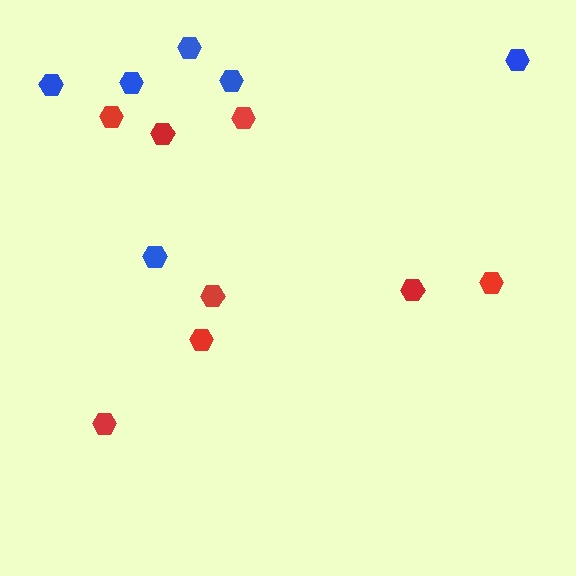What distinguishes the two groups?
There are 2 groups: one group of red hexagons (8) and one group of blue hexagons (6).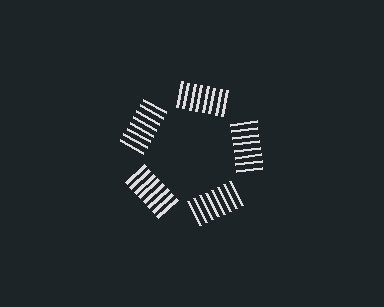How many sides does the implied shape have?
5 sides — the line-ends trace a pentagon.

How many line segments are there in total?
40 — 8 along each of the 5 edges.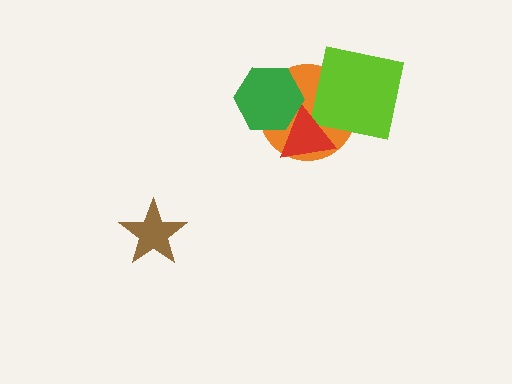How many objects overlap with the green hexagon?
2 objects overlap with the green hexagon.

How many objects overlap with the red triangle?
2 objects overlap with the red triangle.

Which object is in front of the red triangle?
The green hexagon is in front of the red triangle.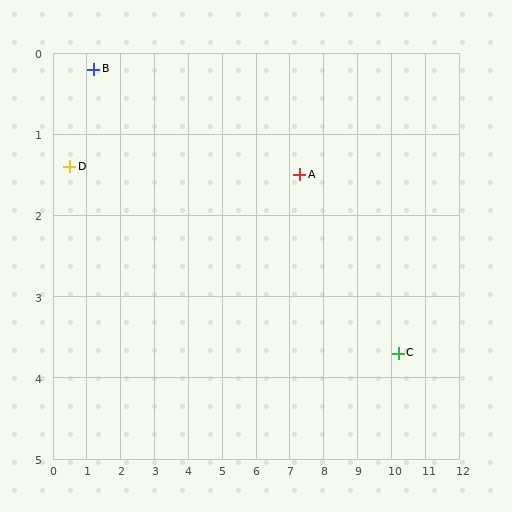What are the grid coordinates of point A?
Point A is at approximately (7.3, 1.5).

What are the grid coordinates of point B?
Point B is at approximately (1.2, 0.2).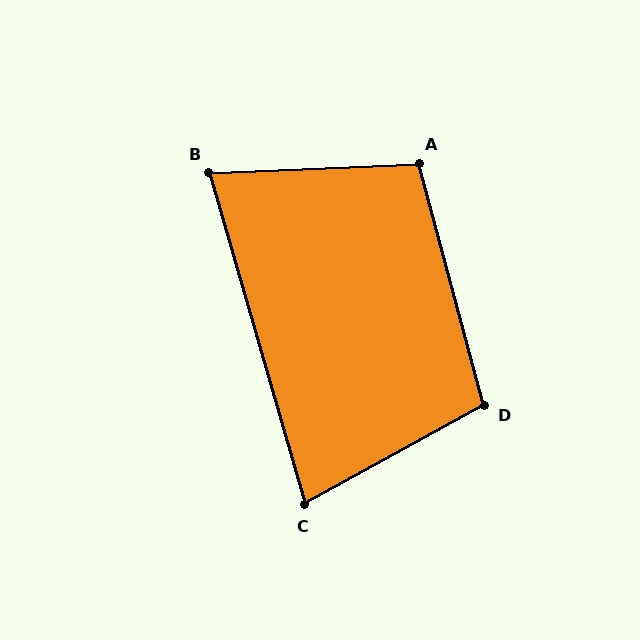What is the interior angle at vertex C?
Approximately 77 degrees (acute).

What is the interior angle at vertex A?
Approximately 103 degrees (obtuse).